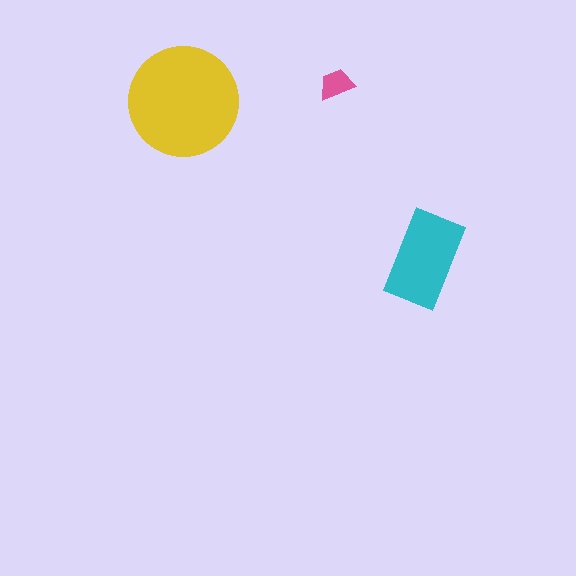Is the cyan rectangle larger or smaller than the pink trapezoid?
Larger.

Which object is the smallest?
The pink trapezoid.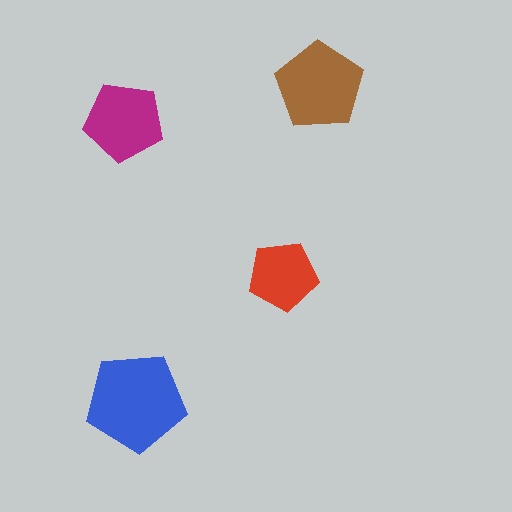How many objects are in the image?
There are 4 objects in the image.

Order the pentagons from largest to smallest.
the blue one, the brown one, the magenta one, the red one.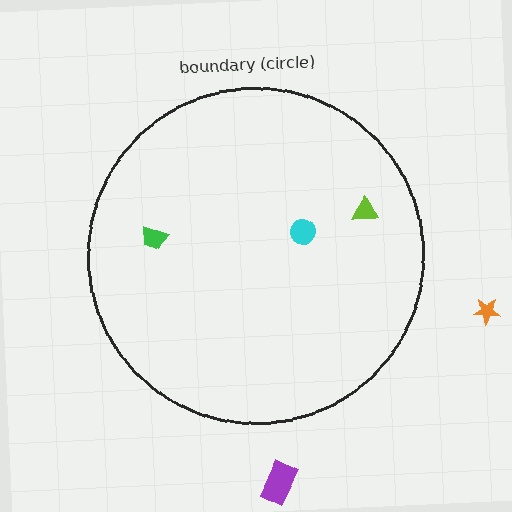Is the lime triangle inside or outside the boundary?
Inside.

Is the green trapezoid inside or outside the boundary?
Inside.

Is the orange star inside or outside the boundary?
Outside.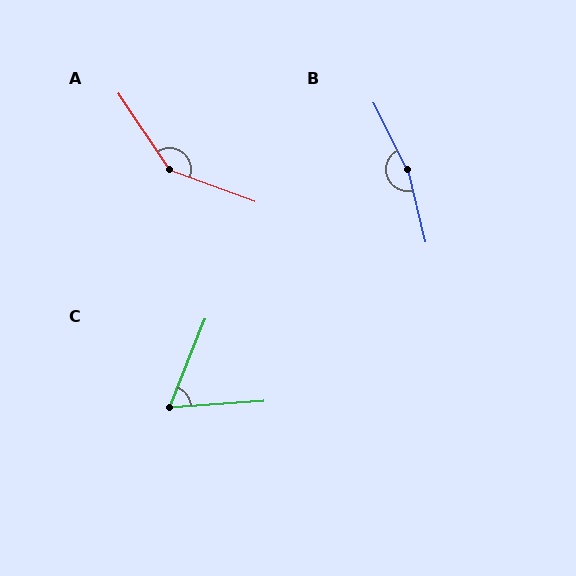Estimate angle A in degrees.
Approximately 144 degrees.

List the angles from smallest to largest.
C (64°), A (144°), B (167°).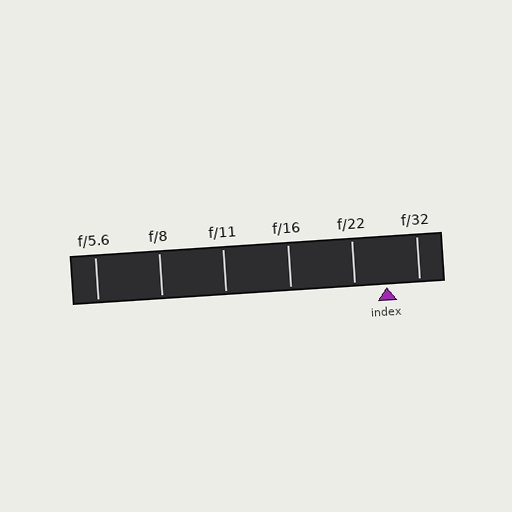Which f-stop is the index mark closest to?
The index mark is closest to f/22.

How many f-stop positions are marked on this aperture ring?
There are 6 f-stop positions marked.